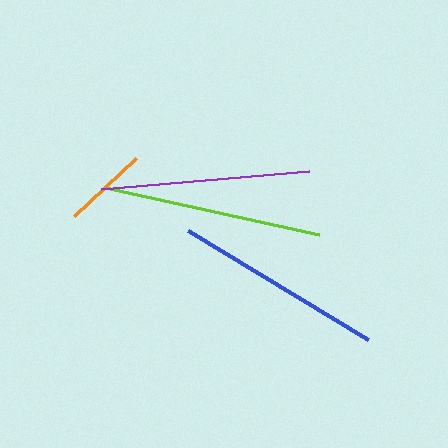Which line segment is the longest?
The lime line is the longest at approximately 219 pixels.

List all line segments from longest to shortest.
From longest to shortest: lime, blue, purple, orange.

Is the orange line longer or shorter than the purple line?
The purple line is longer than the orange line.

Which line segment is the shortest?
The orange line is the shortest at approximately 86 pixels.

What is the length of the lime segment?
The lime segment is approximately 219 pixels long.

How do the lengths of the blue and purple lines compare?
The blue and purple lines are approximately the same length.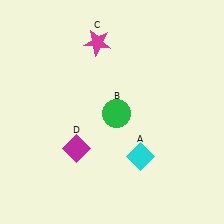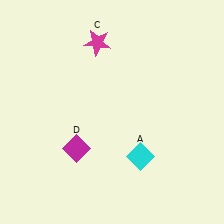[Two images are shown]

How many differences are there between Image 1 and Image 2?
There is 1 difference between the two images.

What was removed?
The green circle (B) was removed in Image 2.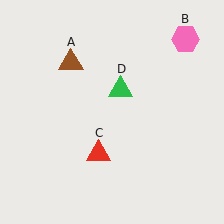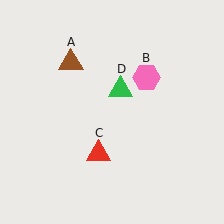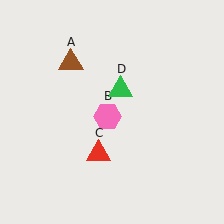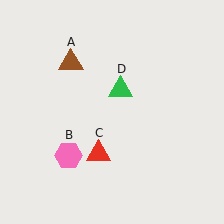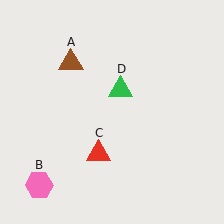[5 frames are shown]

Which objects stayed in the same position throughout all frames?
Brown triangle (object A) and red triangle (object C) and green triangle (object D) remained stationary.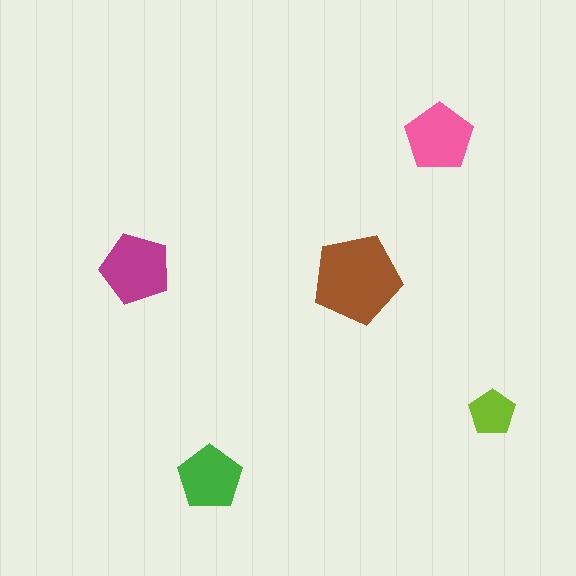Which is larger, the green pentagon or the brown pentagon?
The brown one.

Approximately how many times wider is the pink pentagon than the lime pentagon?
About 1.5 times wider.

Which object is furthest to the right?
The lime pentagon is rightmost.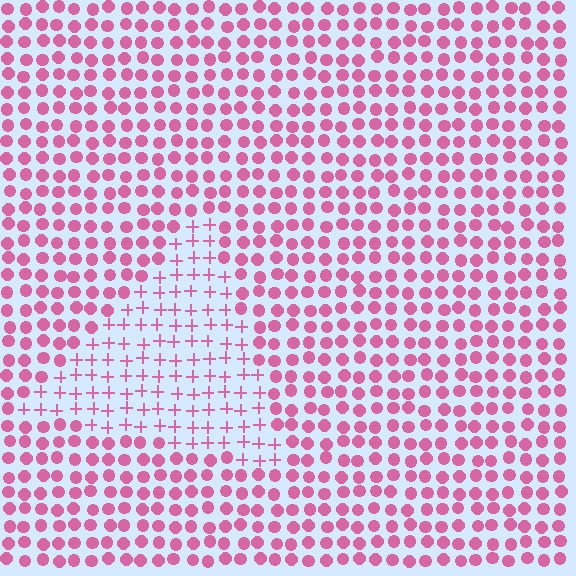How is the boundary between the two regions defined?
The boundary is defined by a change in element shape: plus signs inside vs. circles outside. All elements share the same color and spacing.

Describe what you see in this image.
The image is filled with small pink elements arranged in a uniform grid. A triangle-shaped region contains plus signs, while the surrounding area contains circles. The boundary is defined purely by the change in element shape.